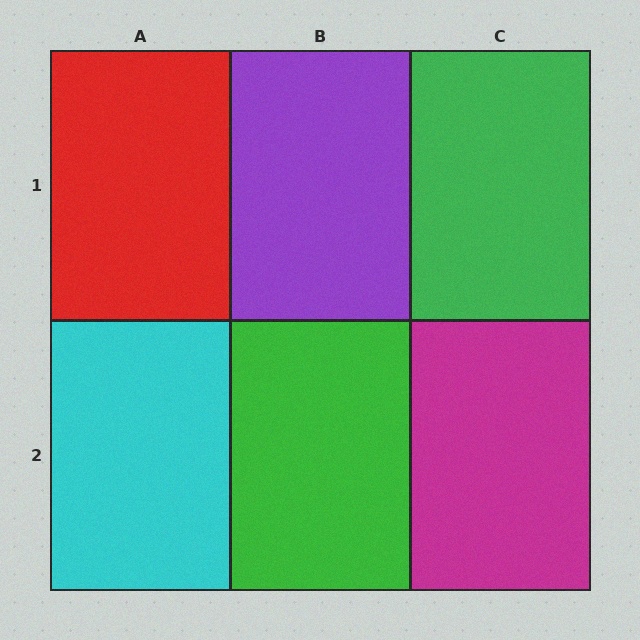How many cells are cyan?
1 cell is cyan.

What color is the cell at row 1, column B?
Purple.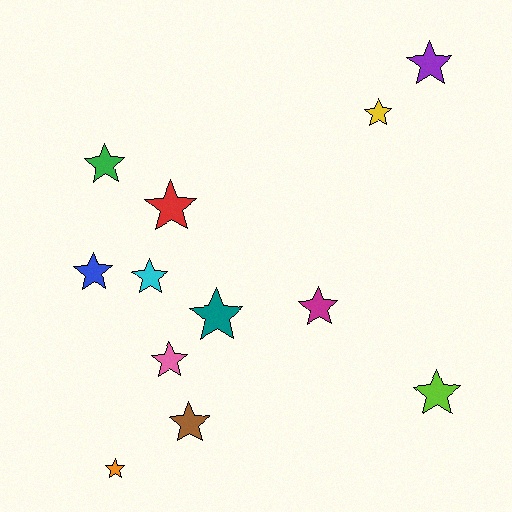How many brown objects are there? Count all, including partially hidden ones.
There is 1 brown object.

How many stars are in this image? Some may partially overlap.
There are 12 stars.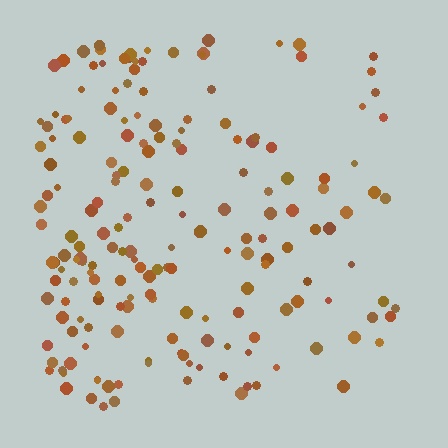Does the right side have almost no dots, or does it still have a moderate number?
Still a moderate number, just noticeably fewer than the left.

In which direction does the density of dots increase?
From right to left, with the left side densest.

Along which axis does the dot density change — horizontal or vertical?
Horizontal.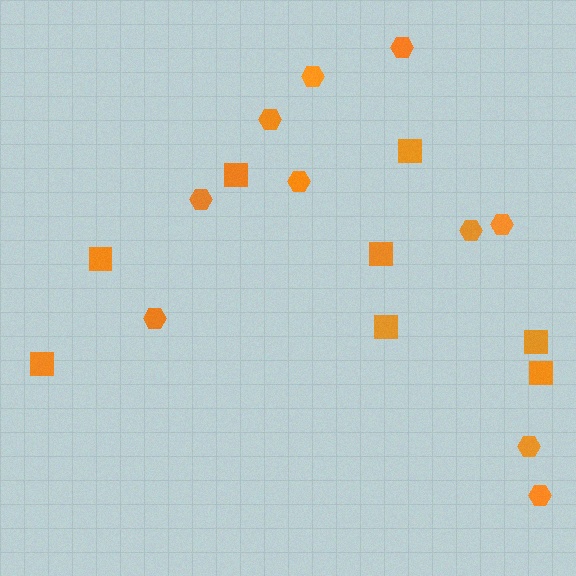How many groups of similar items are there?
There are 2 groups: one group of squares (8) and one group of hexagons (10).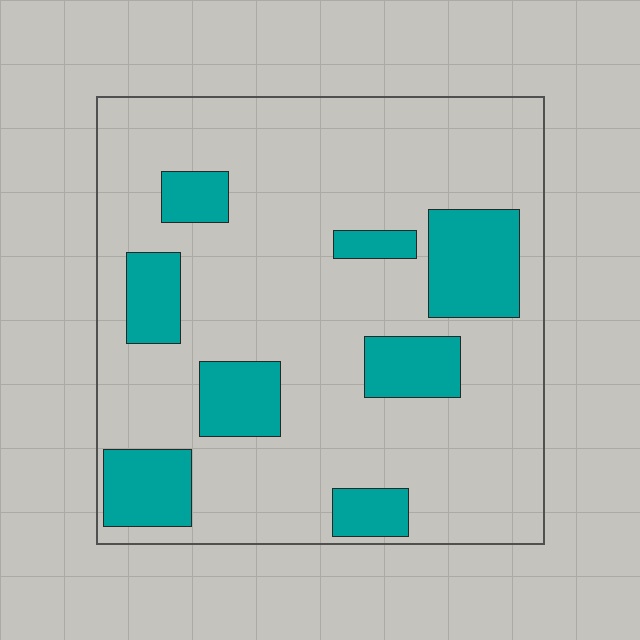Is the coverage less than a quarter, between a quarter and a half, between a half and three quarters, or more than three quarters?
Less than a quarter.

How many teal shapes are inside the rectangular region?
8.